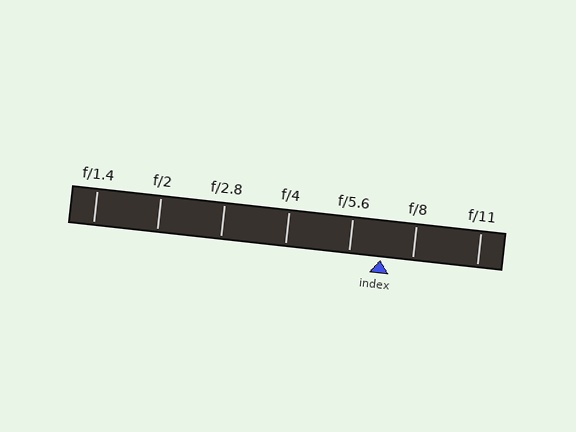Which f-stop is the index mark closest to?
The index mark is closest to f/5.6.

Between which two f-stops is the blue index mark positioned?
The index mark is between f/5.6 and f/8.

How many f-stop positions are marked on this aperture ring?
There are 7 f-stop positions marked.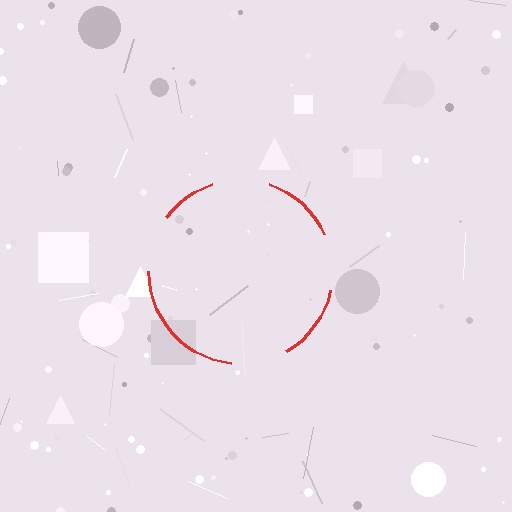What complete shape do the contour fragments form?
The contour fragments form a circle.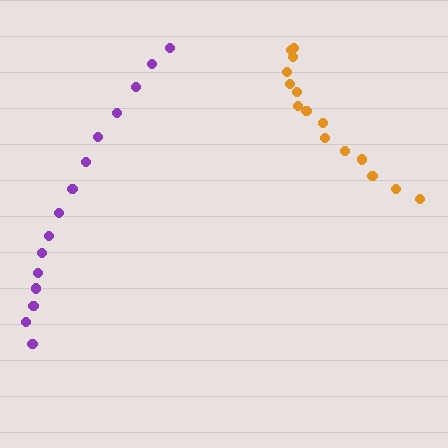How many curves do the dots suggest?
There are 2 distinct paths.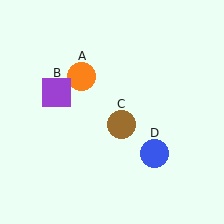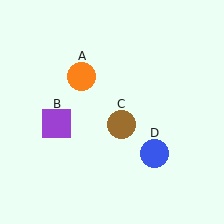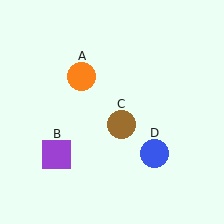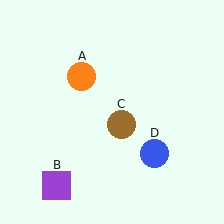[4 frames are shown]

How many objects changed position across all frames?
1 object changed position: purple square (object B).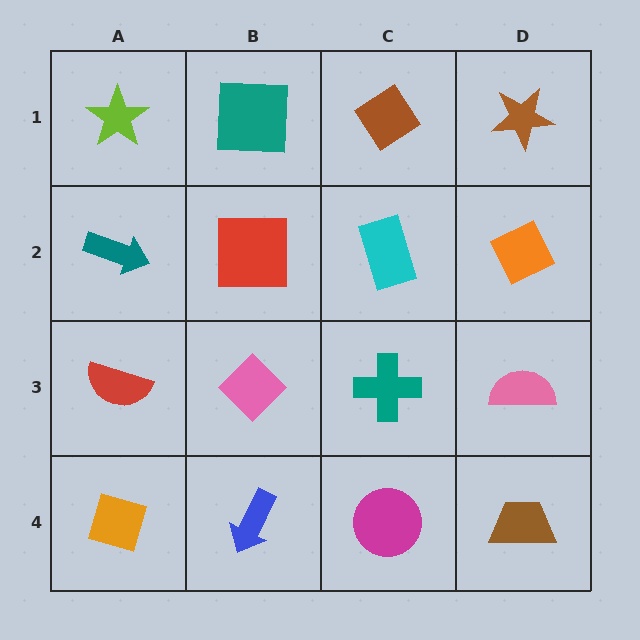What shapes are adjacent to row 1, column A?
A teal arrow (row 2, column A), a teal square (row 1, column B).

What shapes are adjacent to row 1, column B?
A red square (row 2, column B), a lime star (row 1, column A), a brown diamond (row 1, column C).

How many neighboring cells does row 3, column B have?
4.